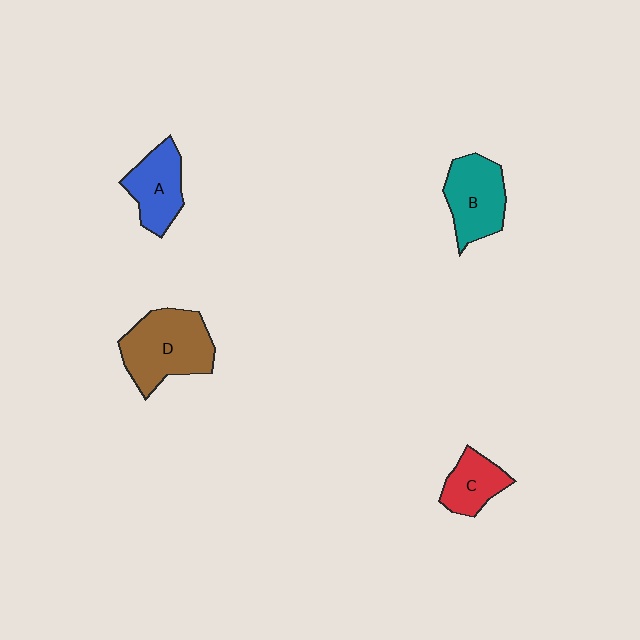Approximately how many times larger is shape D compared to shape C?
Approximately 1.9 times.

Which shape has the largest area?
Shape D (brown).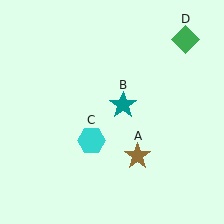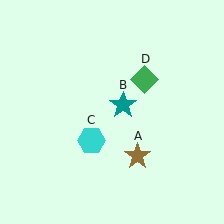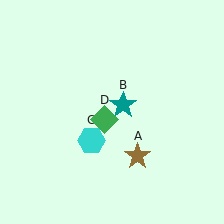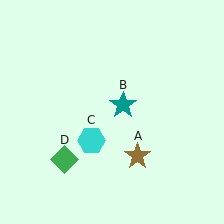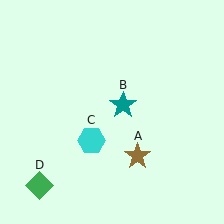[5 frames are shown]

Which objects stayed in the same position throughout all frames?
Brown star (object A) and teal star (object B) and cyan hexagon (object C) remained stationary.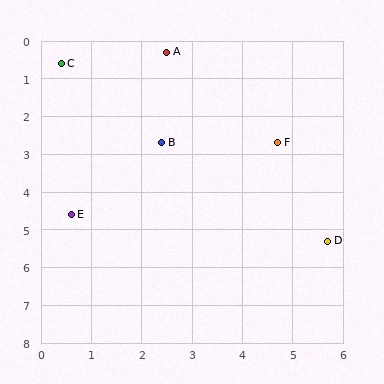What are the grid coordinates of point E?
Point E is at approximately (0.6, 4.6).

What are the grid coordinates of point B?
Point B is at approximately (2.4, 2.7).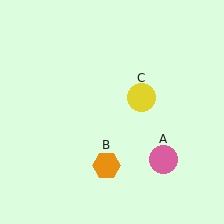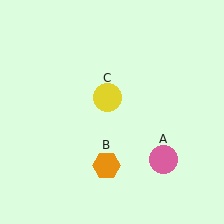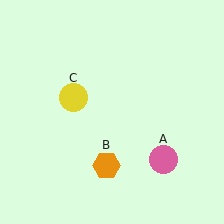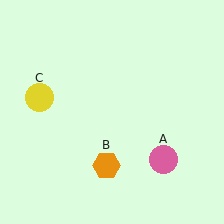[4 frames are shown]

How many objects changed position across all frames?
1 object changed position: yellow circle (object C).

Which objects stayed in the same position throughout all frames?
Pink circle (object A) and orange hexagon (object B) remained stationary.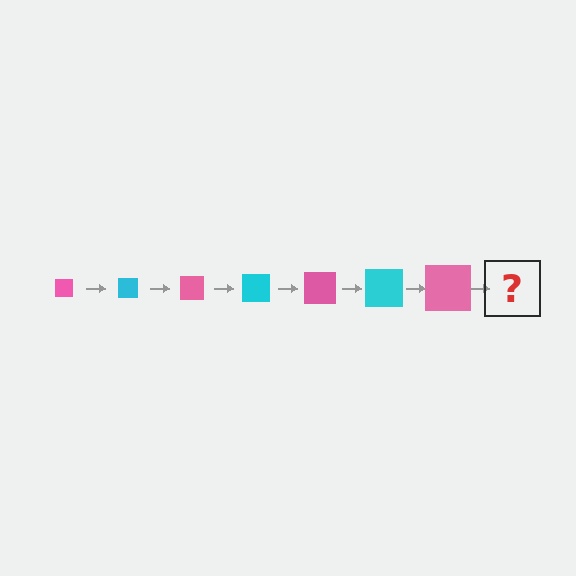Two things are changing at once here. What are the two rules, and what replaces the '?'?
The two rules are that the square grows larger each step and the color cycles through pink and cyan. The '?' should be a cyan square, larger than the previous one.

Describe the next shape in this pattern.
It should be a cyan square, larger than the previous one.